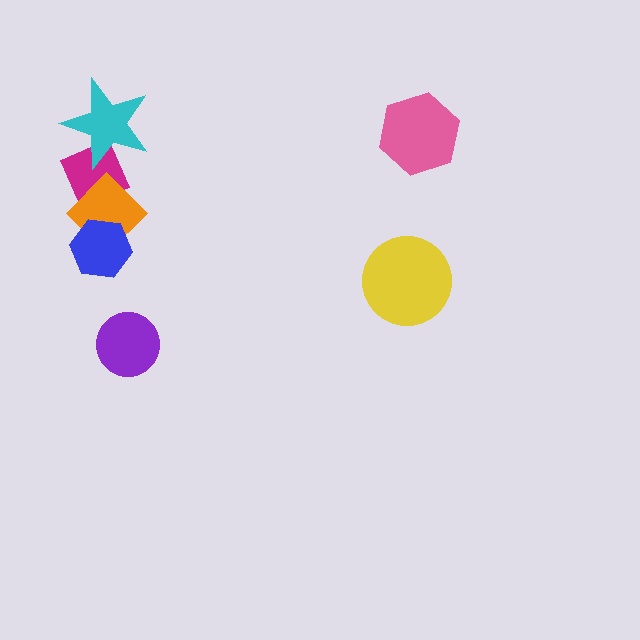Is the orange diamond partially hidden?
Yes, it is partially covered by another shape.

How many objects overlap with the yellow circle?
0 objects overlap with the yellow circle.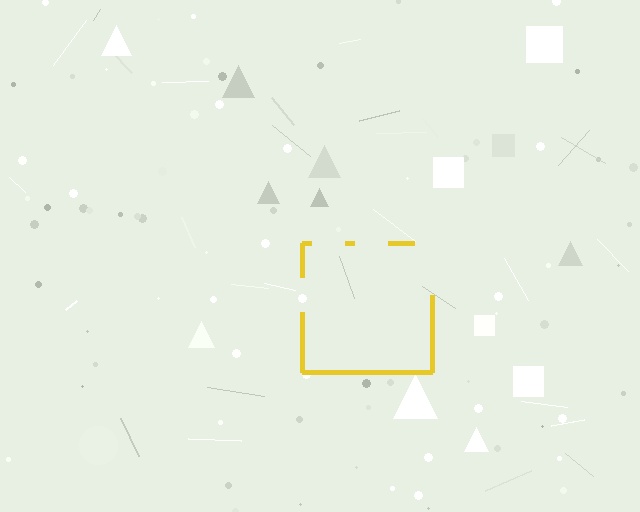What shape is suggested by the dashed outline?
The dashed outline suggests a square.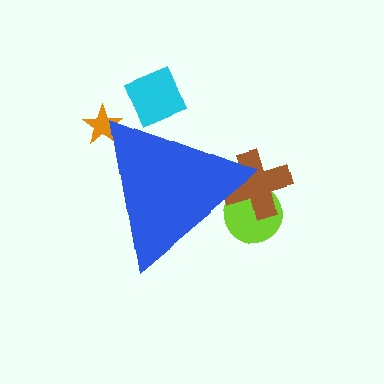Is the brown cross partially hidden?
Yes, the brown cross is partially hidden behind the blue triangle.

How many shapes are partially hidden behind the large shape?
4 shapes are partially hidden.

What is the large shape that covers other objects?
A blue triangle.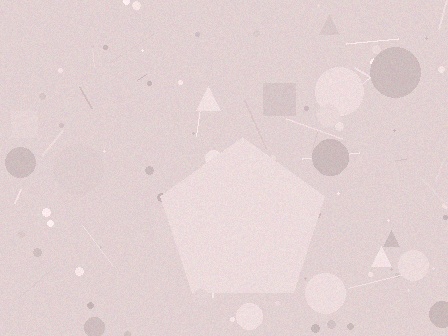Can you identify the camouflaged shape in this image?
The camouflaged shape is a pentagon.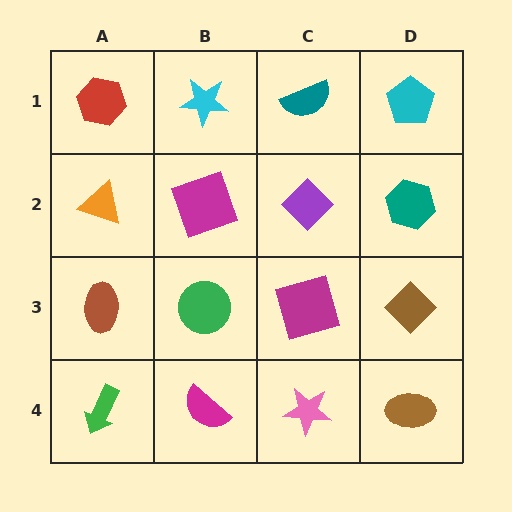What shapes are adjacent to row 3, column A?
An orange triangle (row 2, column A), a green arrow (row 4, column A), a green circle (row 3, column B).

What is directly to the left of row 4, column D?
A pink star.